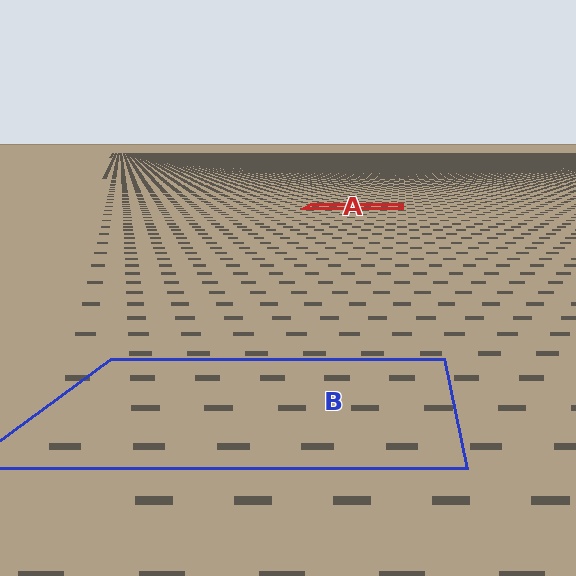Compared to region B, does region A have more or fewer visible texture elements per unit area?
Region A has more texture elements per unit area — they are packed more densely because it is farther away.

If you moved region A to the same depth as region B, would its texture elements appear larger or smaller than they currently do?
They would appear larger. At a closer depth, the same texture elements are projected at a bigger on-screen size.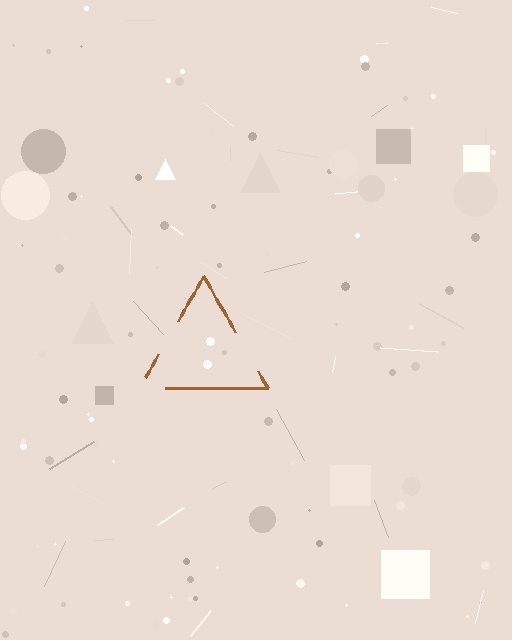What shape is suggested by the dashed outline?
The dashed outline suggests a triangle.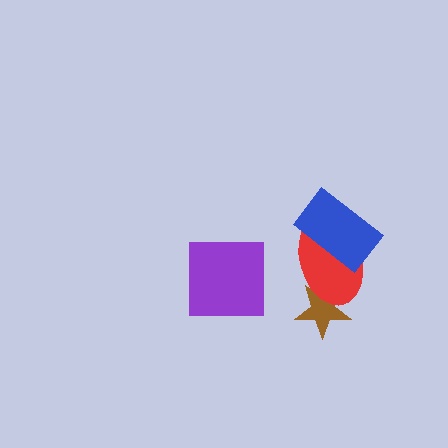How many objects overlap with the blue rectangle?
1 object overlaps with the blue rectangle.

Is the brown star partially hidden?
Yes, it is partially covered by another shape.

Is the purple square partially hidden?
No, no other shape covers it.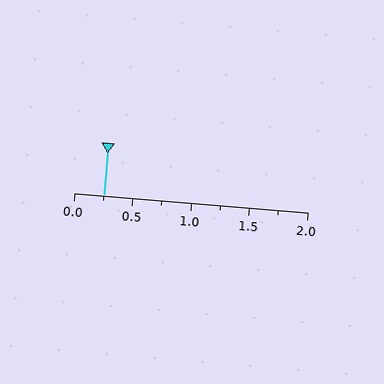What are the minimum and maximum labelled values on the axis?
The axis runs from 0.0 to 2.0.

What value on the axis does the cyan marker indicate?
The marker indicates approximately 0.25.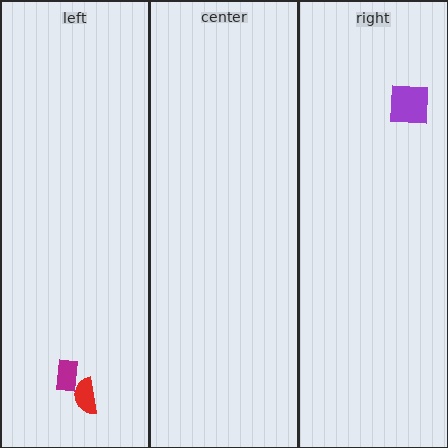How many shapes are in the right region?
1.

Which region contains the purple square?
The right region.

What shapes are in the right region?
The purple square.